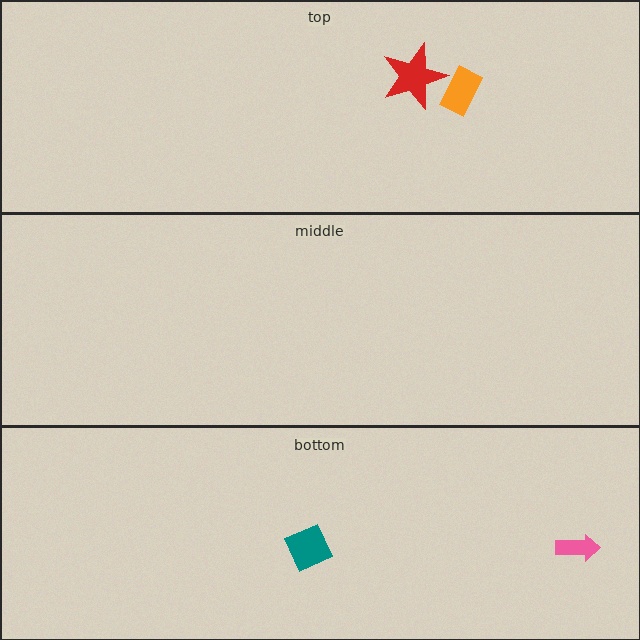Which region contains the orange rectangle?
The top region.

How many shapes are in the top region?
2.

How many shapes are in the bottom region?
2.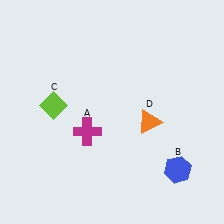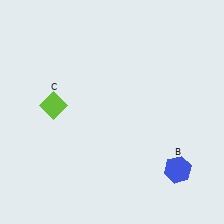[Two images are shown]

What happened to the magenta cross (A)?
The magenta cross (A) was removed in Image 2. It was in the bottom-left area of Image 1.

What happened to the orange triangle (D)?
The orange triangle (D) was removed in Image 2. It was in the bottom-right area of Image 1.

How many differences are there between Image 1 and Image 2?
There are 2 differences between the two images.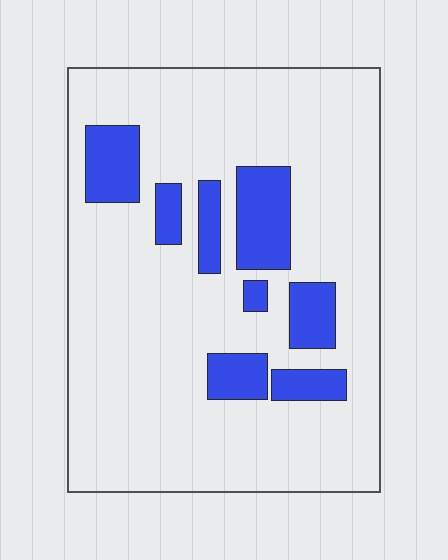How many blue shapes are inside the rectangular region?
8.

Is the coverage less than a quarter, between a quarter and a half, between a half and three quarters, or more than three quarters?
Less than a quarter.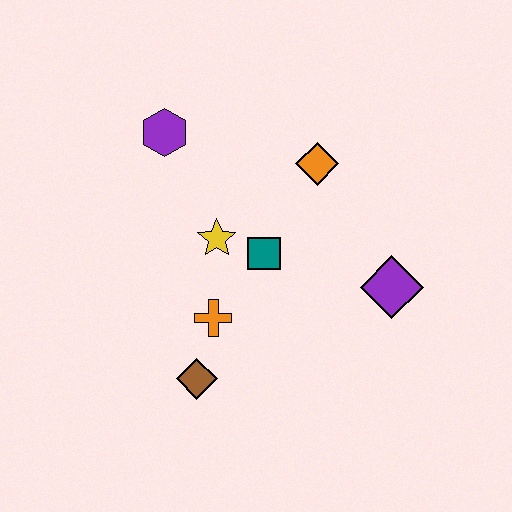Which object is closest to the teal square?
The yellow star is closest to the teal square.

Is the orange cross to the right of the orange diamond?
No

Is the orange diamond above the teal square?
Yes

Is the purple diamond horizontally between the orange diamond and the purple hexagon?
No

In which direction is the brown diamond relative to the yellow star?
The brown diamond is below the yellow star.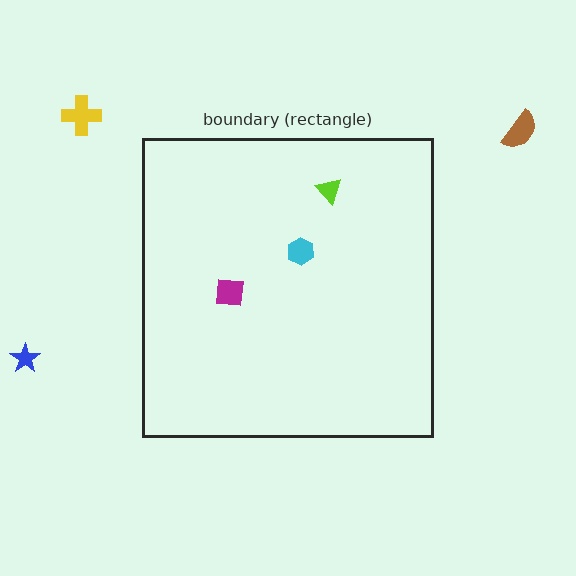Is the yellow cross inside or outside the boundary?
Outside.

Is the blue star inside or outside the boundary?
Outside.